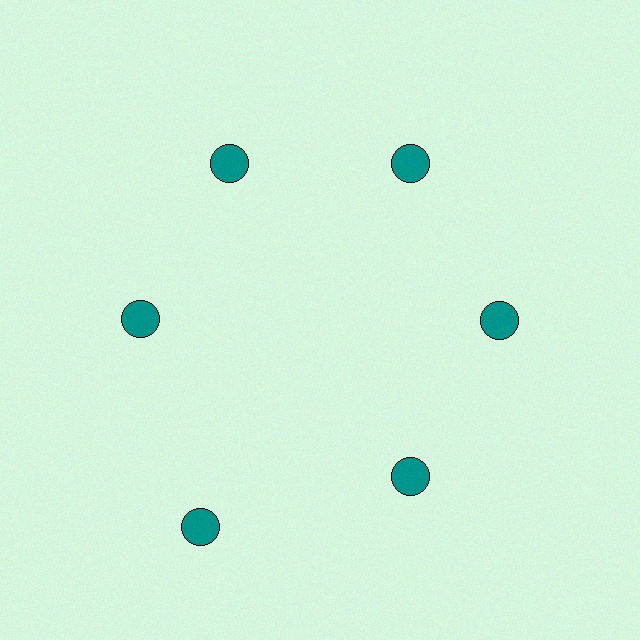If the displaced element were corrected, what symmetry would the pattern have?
It would have 6-fold rotational symmetry — the pattern would map onto itself every 60 degrees.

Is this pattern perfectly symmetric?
No. The 6 teal circles are arranged in a ring, but one element near the 7 o'clock position is pushed outward from the center, breaking the 6-fold rotational symmetry.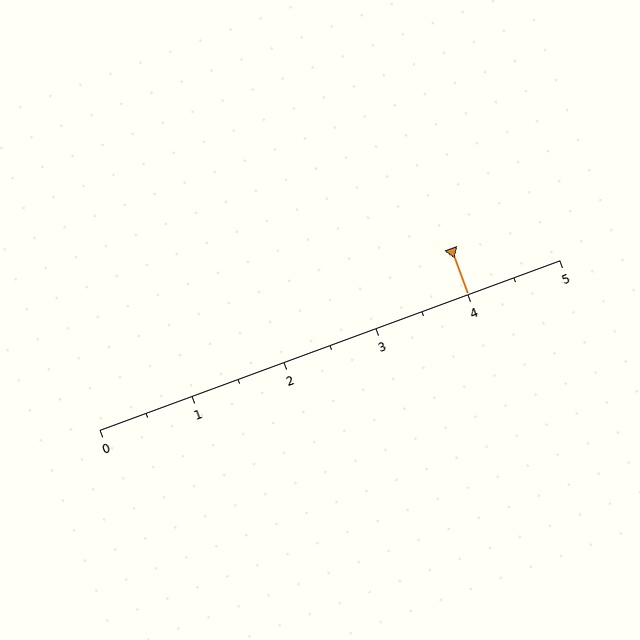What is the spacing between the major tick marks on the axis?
The major ticks are spaced 1 apart.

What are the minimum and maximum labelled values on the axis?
The axis runs from 0 to 5.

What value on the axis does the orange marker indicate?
The marker indicates approximately 4.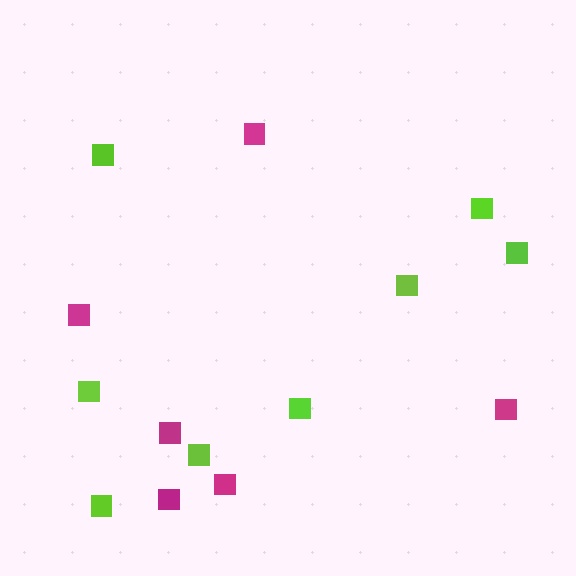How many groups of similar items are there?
There are 2 groups: one group of lime squares (8) and one group of magenta squares (6).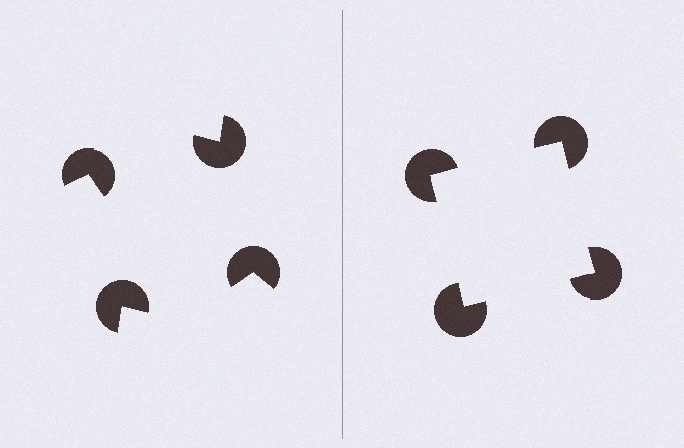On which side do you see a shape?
An illusory square appears on the right side. On the left side the wedge cuts are rotated, so no coherent shape forms.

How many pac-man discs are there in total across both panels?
8 — 4 on each side.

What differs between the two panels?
The pac-man discs are positioned identically on both sides; only the wedge orientations differ. On the right they align to a square; on the left they are misaligned.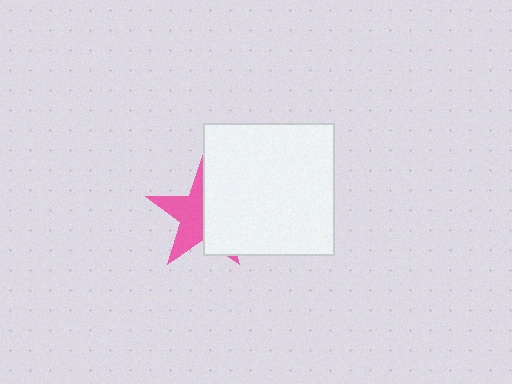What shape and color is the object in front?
The object in front is a white square.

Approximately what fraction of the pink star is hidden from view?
Roughly 50% of the pink star is hidden behind the white square.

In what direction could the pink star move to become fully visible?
The pink star could move left. That would shift it out from behind the white square entirely.